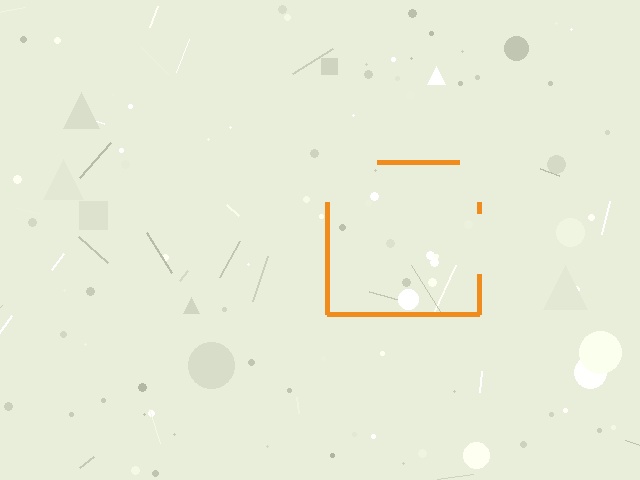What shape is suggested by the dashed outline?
The dashed outline suggests a square.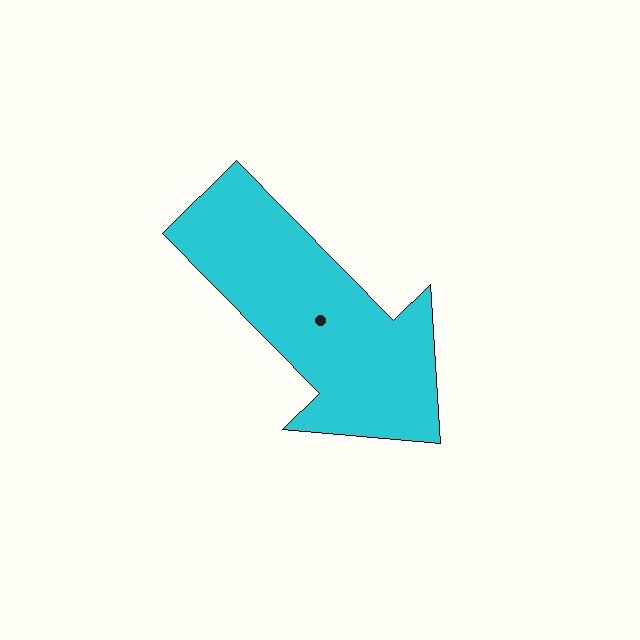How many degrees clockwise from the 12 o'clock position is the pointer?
Approximately 136 degrees.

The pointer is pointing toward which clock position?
Roughly 5 o'clock.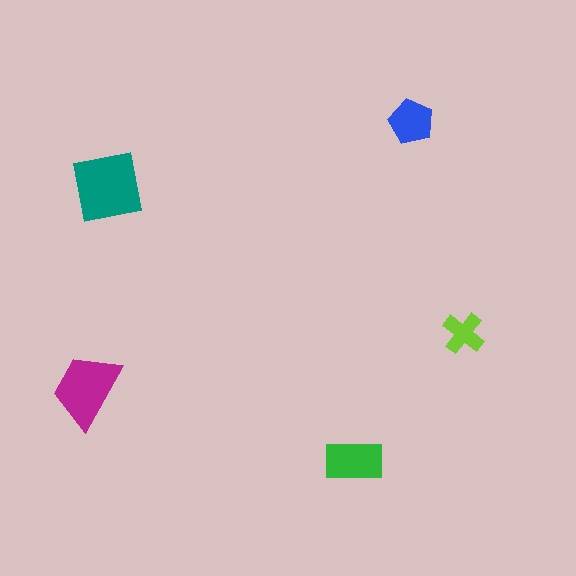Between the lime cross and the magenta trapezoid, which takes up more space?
The magenta trapezoid.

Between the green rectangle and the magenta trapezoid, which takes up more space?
The magenta trapezoid.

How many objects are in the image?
There are 5 objects in the image.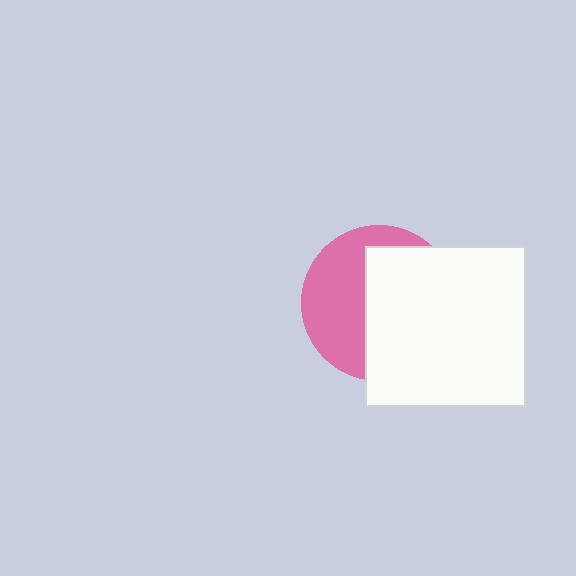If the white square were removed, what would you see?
You would see the complete pink circle.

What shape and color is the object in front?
The object in front is a white square.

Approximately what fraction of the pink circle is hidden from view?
Roughly 56% of the pink circle is hidden behind the white square.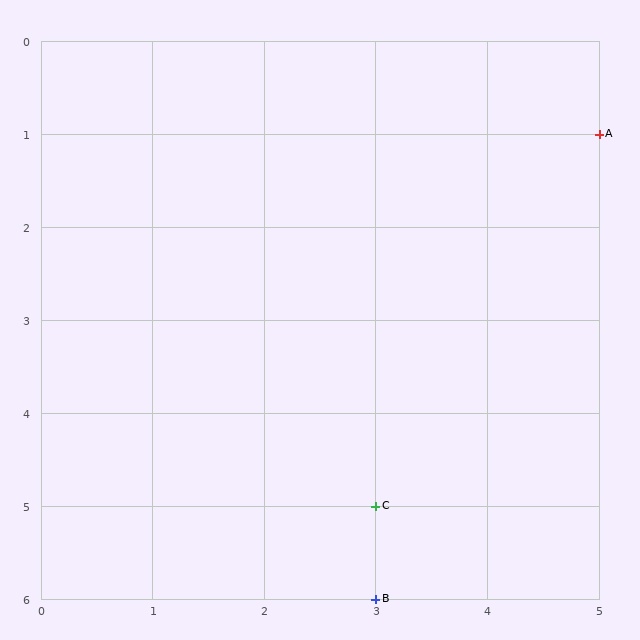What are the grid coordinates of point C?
Point C is at grid coordinates (3, 5).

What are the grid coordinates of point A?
Point A is at grid coordinates (5, 1).